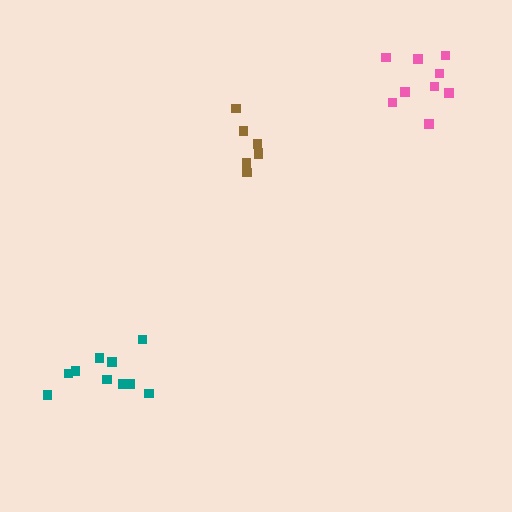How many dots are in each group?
Group 1: 7 dots, Group 2: 10 dots, Group 3: 9 dots (26 total).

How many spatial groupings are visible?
There are 3 spatial groupings.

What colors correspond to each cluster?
The clusters are colored: brown, teal, pink.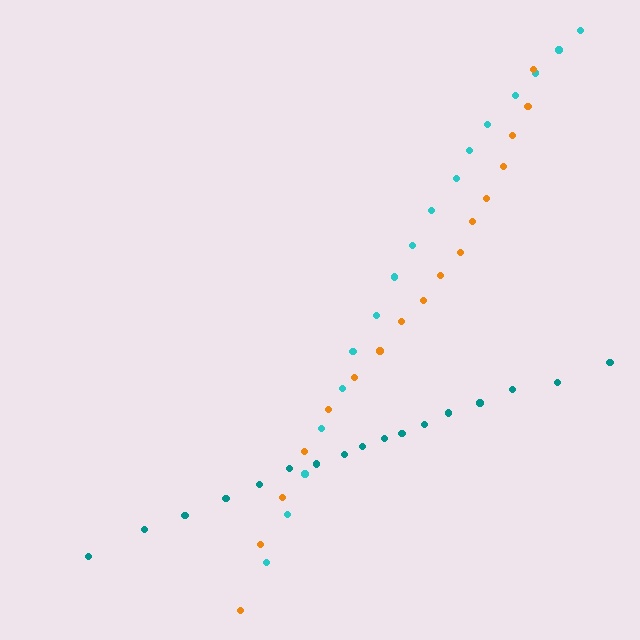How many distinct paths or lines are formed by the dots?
There are 3 distinct paths.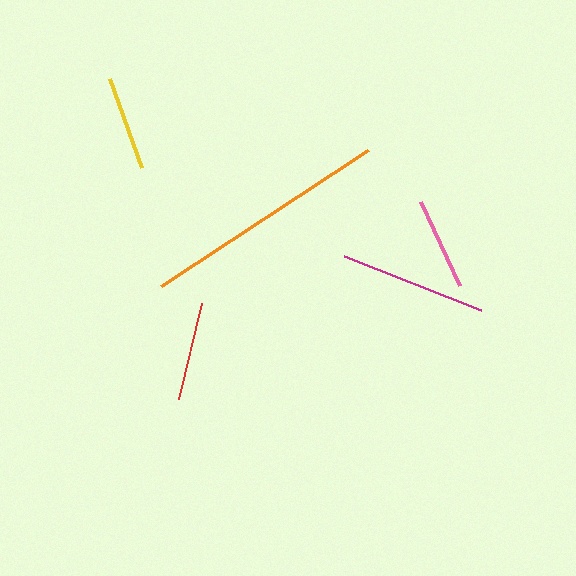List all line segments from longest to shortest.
From longest to shortest: orange, magenta, red, yellow, pink.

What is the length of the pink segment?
The pink segment is approximately 92 pixels long.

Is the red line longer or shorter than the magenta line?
The magenta line is longer than the red line.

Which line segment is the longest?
The orange line is the longest at approximately 247 pixels.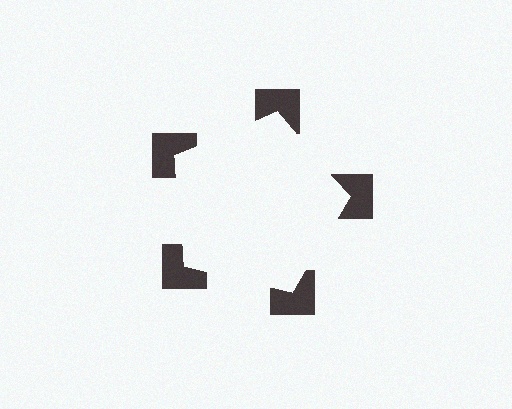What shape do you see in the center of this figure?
An illusory pentagon — its edges are inferred from the aligned wedge cuts in the notched squares, not physically drawn.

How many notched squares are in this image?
There are 5 — one at each vertex of the illusory pentagon.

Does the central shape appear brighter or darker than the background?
It typically appears slightly brighter than the background, even though no actual brightness change is drawn.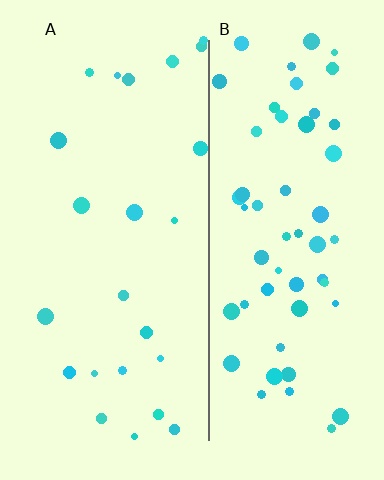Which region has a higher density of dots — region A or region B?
B (the right).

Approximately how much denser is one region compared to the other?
Approximately 2.5× — region B over region A.